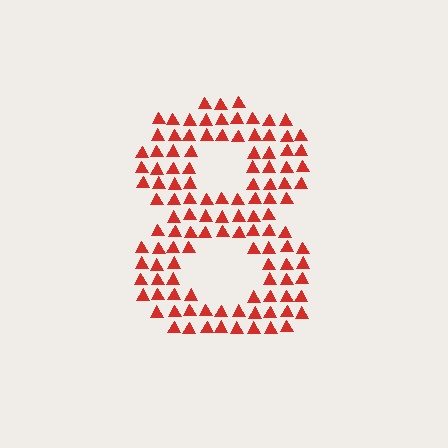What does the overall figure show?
The overall figure shows the digit 8.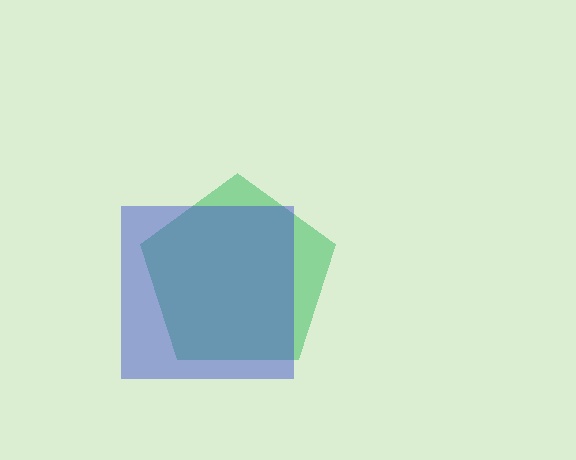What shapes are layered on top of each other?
The layered shapes are: a green pentagon, a blue square.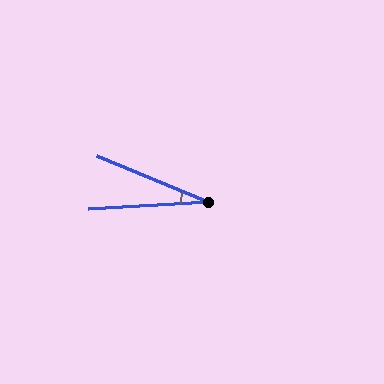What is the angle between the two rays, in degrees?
Approximately 25 degrees.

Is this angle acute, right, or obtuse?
It is acute.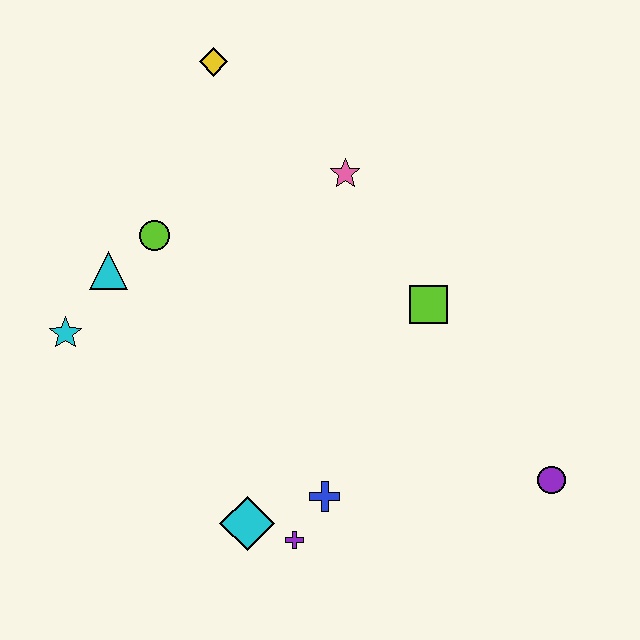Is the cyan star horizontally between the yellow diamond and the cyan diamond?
No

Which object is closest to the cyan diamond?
The purple cross is closest to the cyan diamond.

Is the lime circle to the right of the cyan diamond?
No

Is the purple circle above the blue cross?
Yes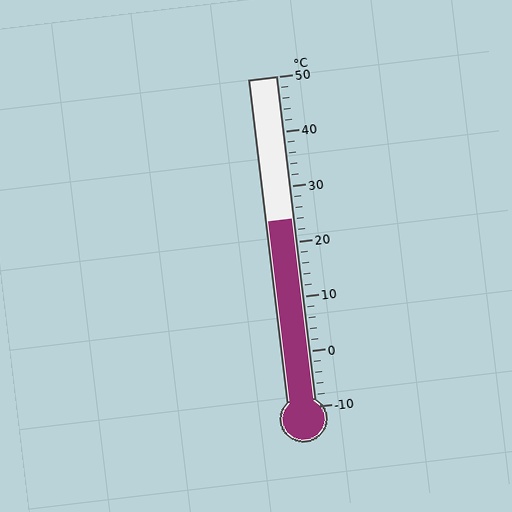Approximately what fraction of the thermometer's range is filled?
The thermometer is filled to approximately 55% of its range.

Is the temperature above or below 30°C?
The temperature is below 30°C.